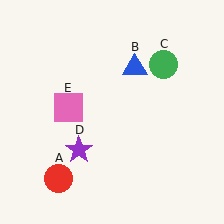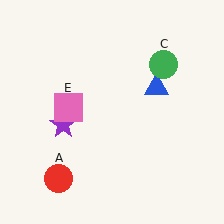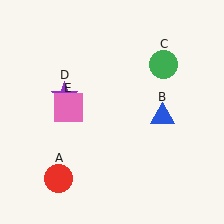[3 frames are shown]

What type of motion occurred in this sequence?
The blue triangle (object B), purple star (object D) rotated clockwise around the center of the scene.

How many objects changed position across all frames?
2 objects changed position: blue triangle (object B), purple star (object D).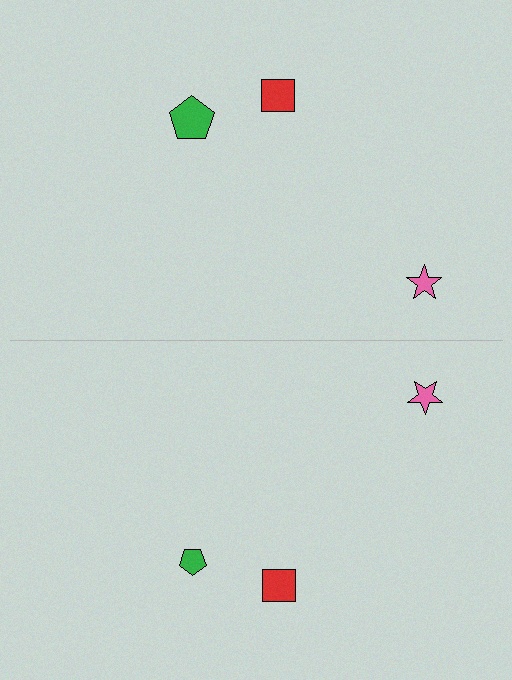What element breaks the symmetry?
The green pentagon on the bottom side has a different size than its mirror counterpart.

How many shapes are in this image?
There are 6 shapes in this image.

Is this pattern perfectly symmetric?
No, the pattern is not perfectly symmetric. The green pentagon on the bottom side has a different size than its mirror counterpart.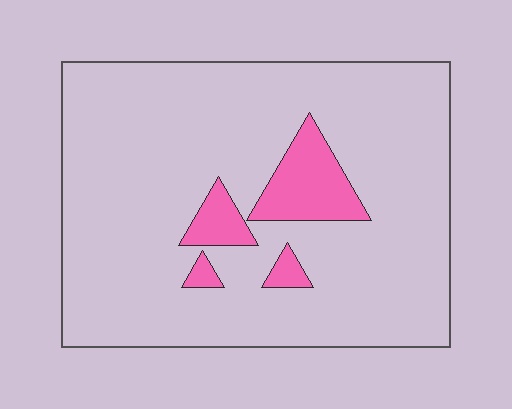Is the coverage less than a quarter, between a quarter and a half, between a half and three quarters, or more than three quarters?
Less than a quarter.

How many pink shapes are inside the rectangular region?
4.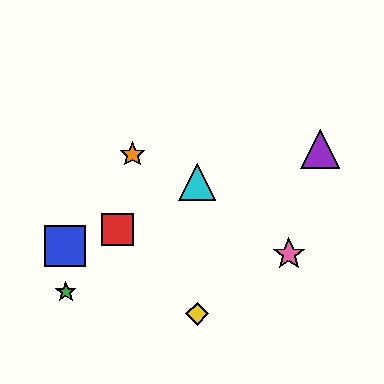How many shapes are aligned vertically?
2 shapes (the yellow diamond, the cyan triangle) are aligned vertically.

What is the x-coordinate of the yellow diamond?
The yellow diamond is at x≈197.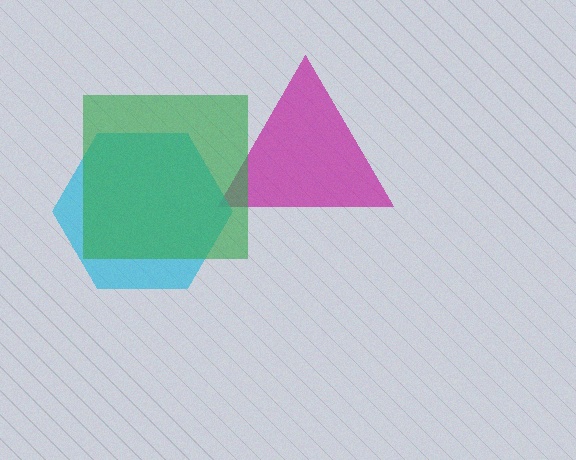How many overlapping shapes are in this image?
There are 3 overlapping shapes in the image.